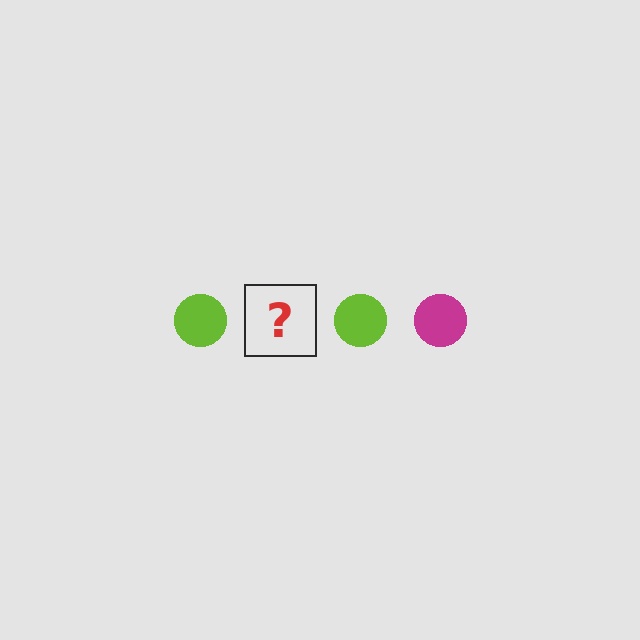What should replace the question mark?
The question mark should be replaced with a magenta circle.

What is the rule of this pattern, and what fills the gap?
The rule is that the pattern cycles through lime, magenta circles. The gap should be filled with a magenta circle.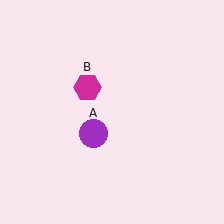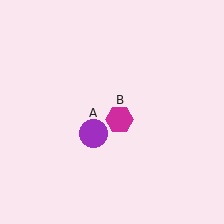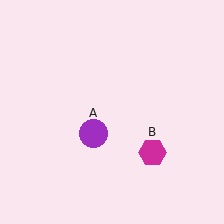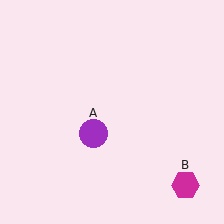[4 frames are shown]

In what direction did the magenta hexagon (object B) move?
The magenta hexagon (object B) moved down and to the right.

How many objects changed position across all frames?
1 object changed position: magenta hexagon (object B).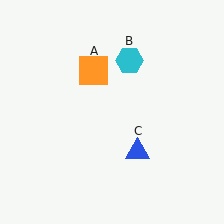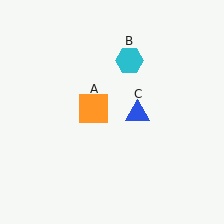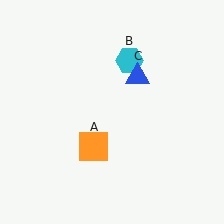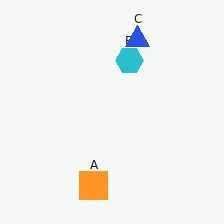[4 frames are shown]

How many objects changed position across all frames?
2 objects changed position: orange square (object A), blue triangle (object C).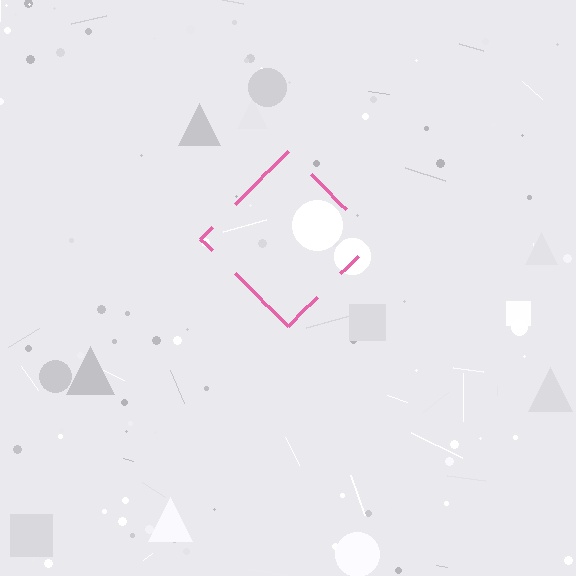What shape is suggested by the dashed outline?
The dashed outline suggests a diamond.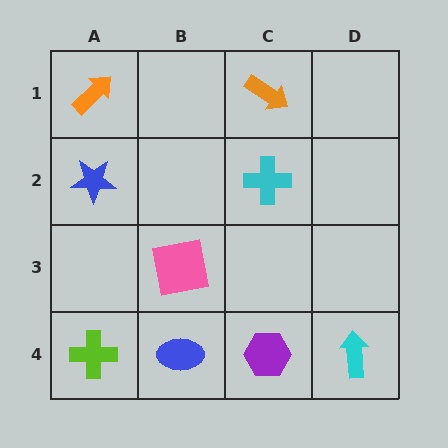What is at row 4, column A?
A lime cross.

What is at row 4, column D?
A cyan arrow.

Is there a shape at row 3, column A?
No, that cell is empty.